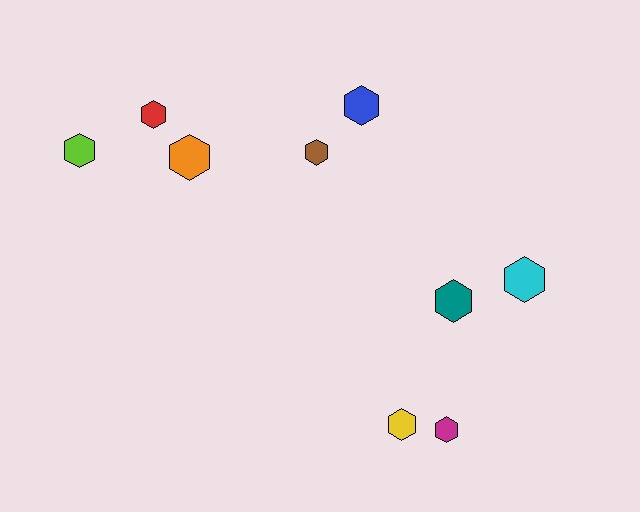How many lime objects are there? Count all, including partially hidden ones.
There is 1 lime object.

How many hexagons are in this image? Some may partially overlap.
There are 9 hexagons.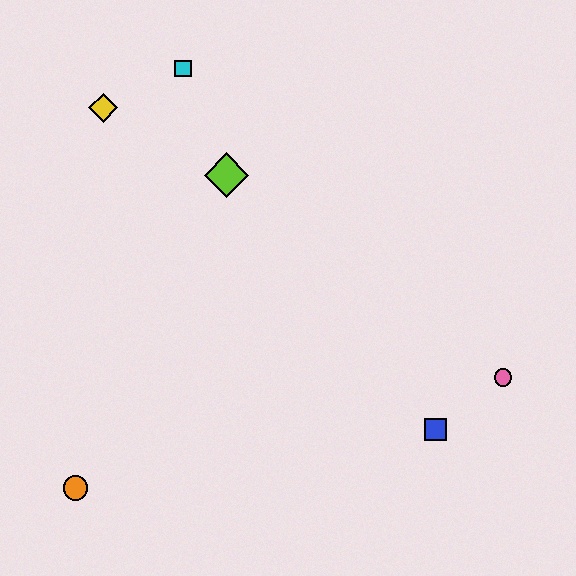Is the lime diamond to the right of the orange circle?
Yes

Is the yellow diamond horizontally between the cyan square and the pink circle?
No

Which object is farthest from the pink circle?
The yellow diamond is farthest from the pink circle.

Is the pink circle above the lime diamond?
No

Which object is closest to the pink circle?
The blue square is closest to the pink circle.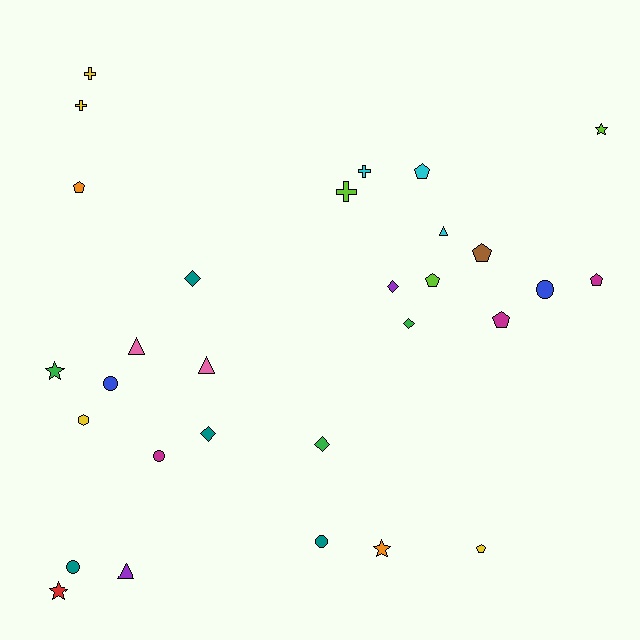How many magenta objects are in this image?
There are 3 magenta objects.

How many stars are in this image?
There are 4 stars.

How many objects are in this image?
There are 30 objects.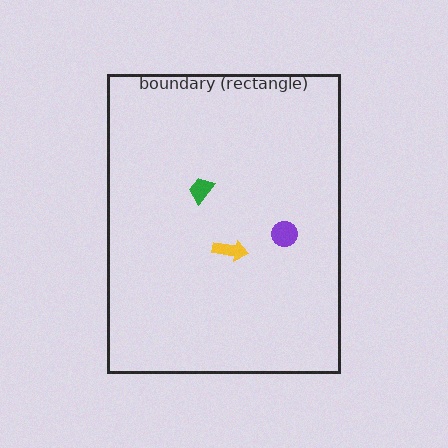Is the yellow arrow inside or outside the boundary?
Inside.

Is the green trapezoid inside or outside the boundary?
Inside.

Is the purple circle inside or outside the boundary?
Inside.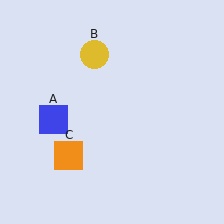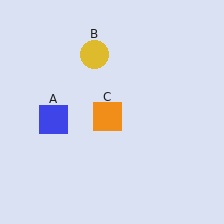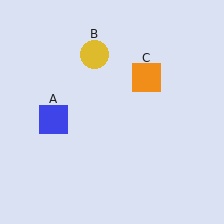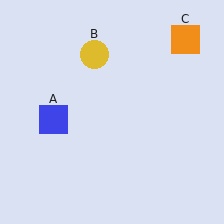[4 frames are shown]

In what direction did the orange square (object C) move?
The orange square (object C) moved up and to the right.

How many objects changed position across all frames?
1 object changed position: orange square (object C).